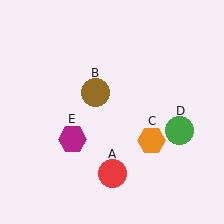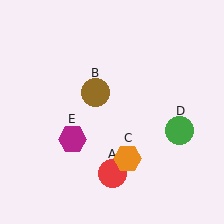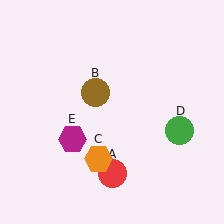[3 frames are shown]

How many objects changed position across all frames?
1 object changed position: orange hexagon (object C).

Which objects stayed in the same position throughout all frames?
Red circle (object A) and brown circle (object B) and green circle (object D) and magenta hexagon (object E) remained stationary.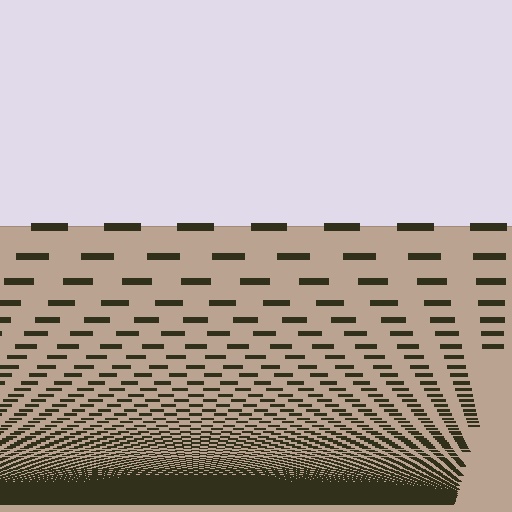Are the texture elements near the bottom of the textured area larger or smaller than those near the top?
Smaller. The gradient is inverted — elements near the bottom are smaller and denser.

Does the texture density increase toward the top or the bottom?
Density increases toward the bottom.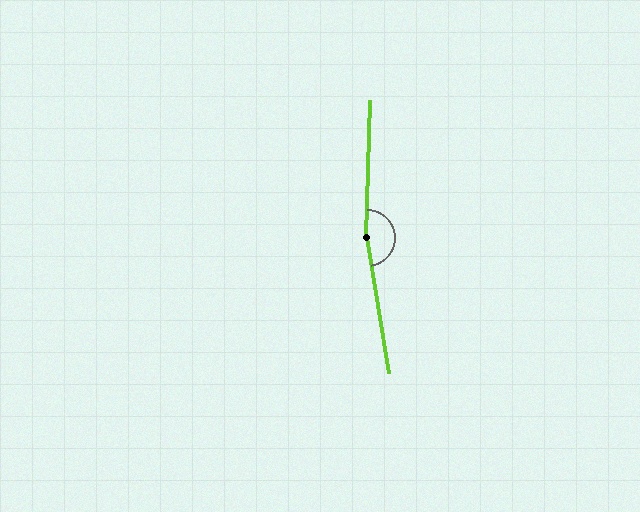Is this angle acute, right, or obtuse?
It is obtuse.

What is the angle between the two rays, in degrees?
Approximately 169 degrees.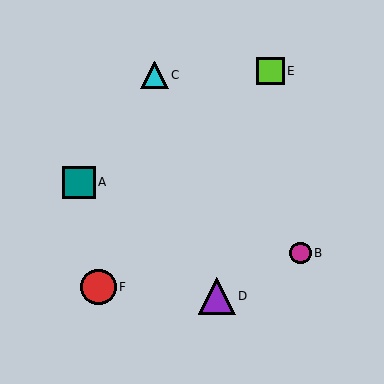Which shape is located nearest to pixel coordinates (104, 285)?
The red circle (labeled F) at (98, 287) is nearest to that location.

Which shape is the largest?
The purple triangle (labeled D) is the largest.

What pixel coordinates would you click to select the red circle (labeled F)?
Click at (98, 287) to select the red circle F.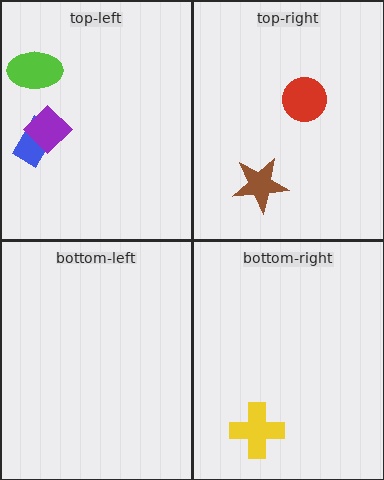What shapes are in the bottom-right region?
The yellow cross.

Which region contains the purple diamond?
The top-left region.